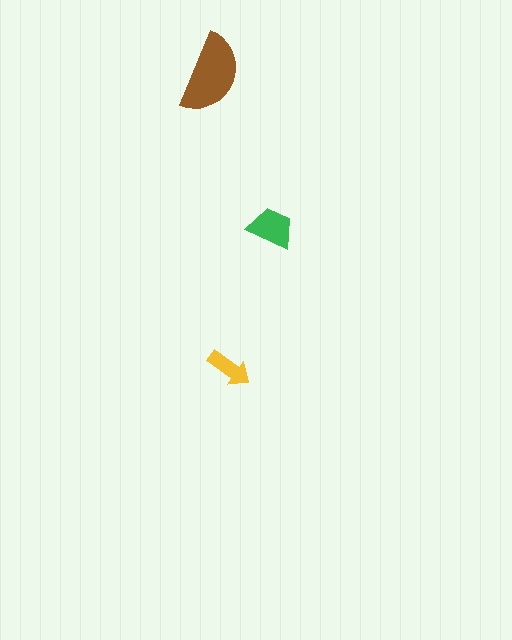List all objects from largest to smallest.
The brown semicircle, the green trapezoid, the yellow arrow.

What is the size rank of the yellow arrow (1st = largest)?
3rd.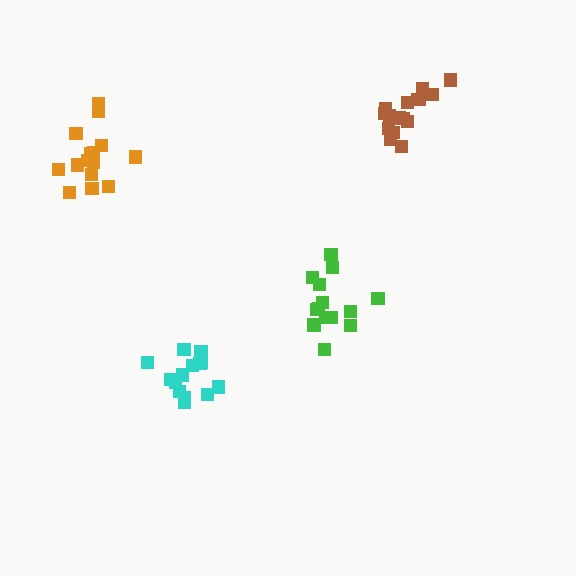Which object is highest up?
The brown cluster is topmost.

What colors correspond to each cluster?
The clusters are colored: orange, green, cyan, brown.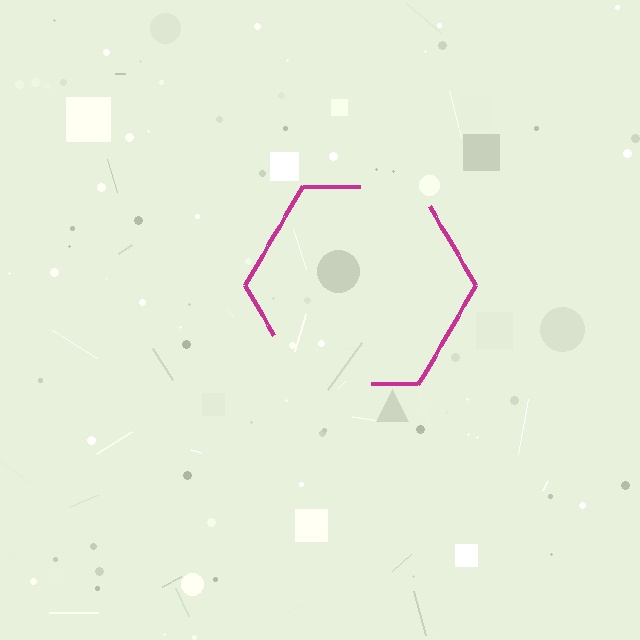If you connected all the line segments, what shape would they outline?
They would outline a hexagon.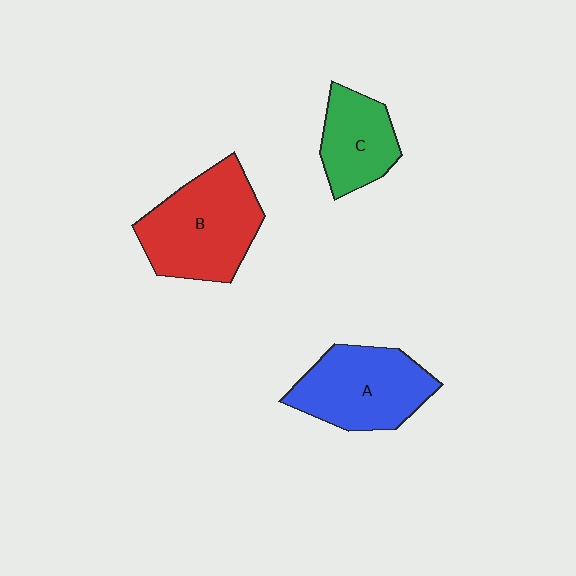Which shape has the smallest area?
Shape C (green).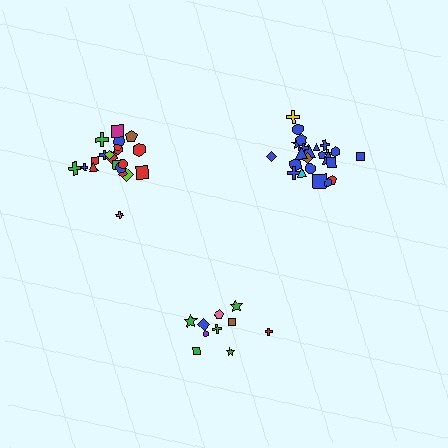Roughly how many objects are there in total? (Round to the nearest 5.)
Roughly 55 objects in total.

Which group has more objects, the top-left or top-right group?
The top-right group.